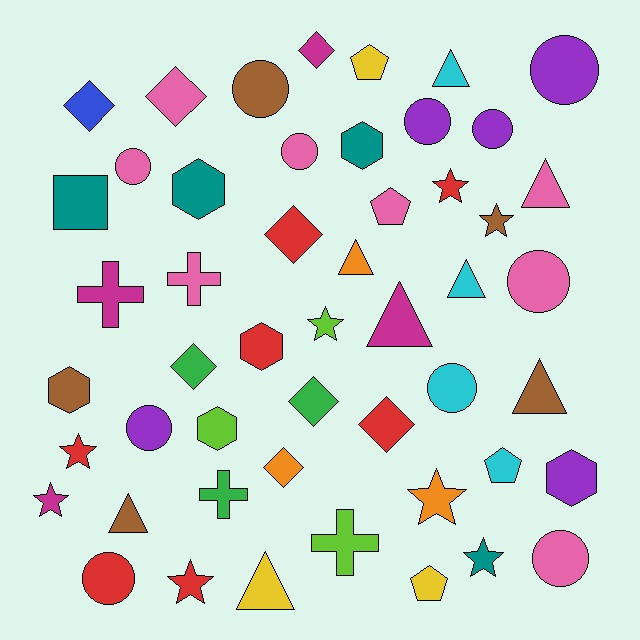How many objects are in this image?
There are 50 objects.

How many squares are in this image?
There is 1 square.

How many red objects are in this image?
There are 7 red objects.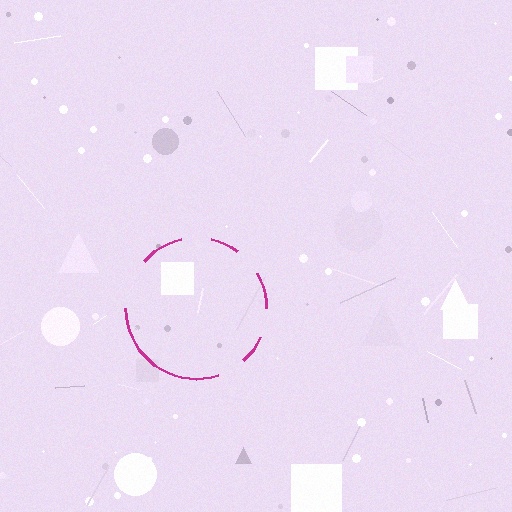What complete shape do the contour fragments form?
The contour fragments form a circle.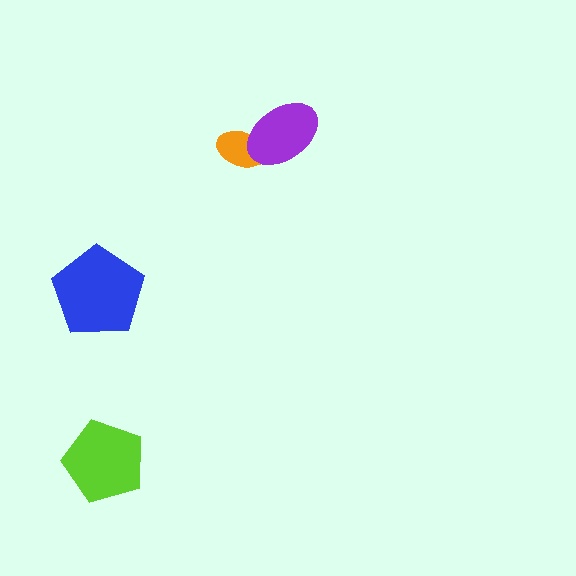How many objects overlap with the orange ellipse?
1 object overlaps with the orange ellipse.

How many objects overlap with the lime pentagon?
0 objects overlap with the lime pentagon.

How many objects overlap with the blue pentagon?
0 objects overlap with the blue pentagon.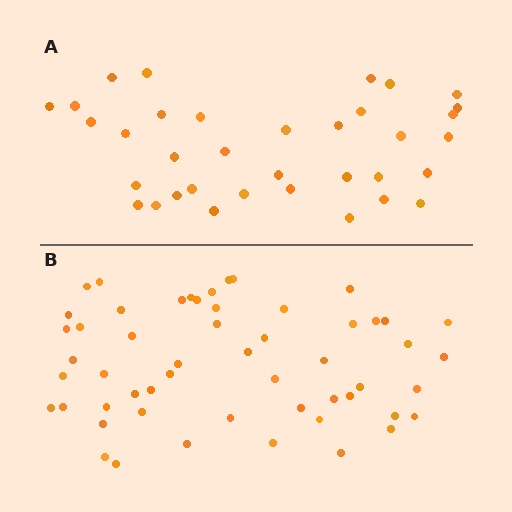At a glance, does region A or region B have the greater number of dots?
Region B (the bottom region) has more dots.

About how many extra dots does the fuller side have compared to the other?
Region B has approximately 20 more dots than region A.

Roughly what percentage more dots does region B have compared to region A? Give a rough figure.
About 55% more.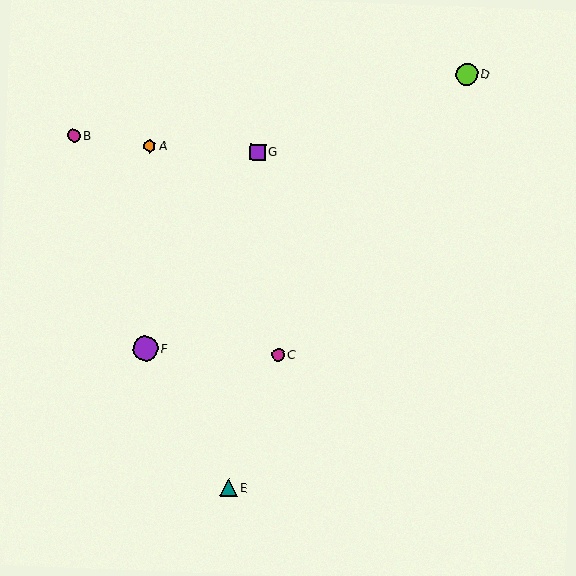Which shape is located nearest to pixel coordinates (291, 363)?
The magenta circle (labeled C) at (278, 355) is nearest to that location.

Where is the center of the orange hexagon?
The center of the orange hexagon is at (149, 146).